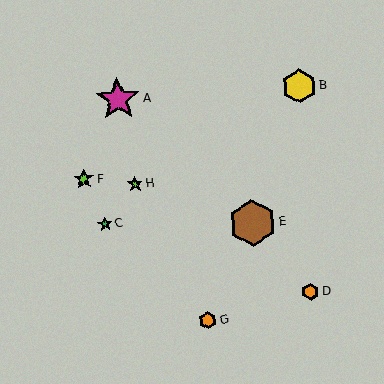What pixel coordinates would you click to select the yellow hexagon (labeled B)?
Click at (299, 86) to select the yellow hexagon B.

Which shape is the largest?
The brown hexagon (labeled E) is the largest.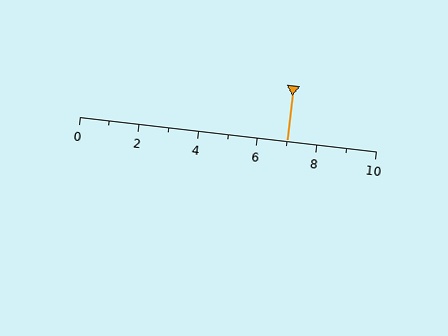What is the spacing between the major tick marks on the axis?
The major ticks are spaced 2 apart.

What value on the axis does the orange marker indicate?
The marker indicates approximately 7.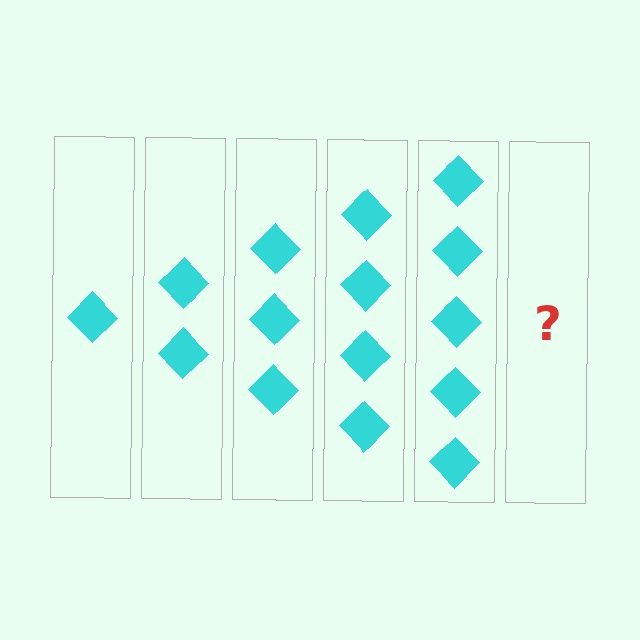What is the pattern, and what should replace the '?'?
The pattern is that each step adds one more diamond. The '?' should be 6 diamonds.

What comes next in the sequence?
The next element should be 6 diamonds.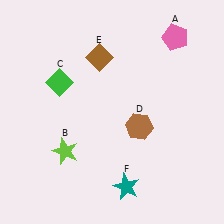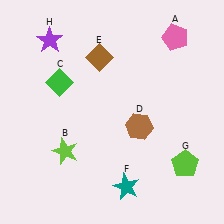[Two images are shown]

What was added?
A lime pentagon (G), a purple star (H) were added in Image 2.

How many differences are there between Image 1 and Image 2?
There are 2 differences between the two images.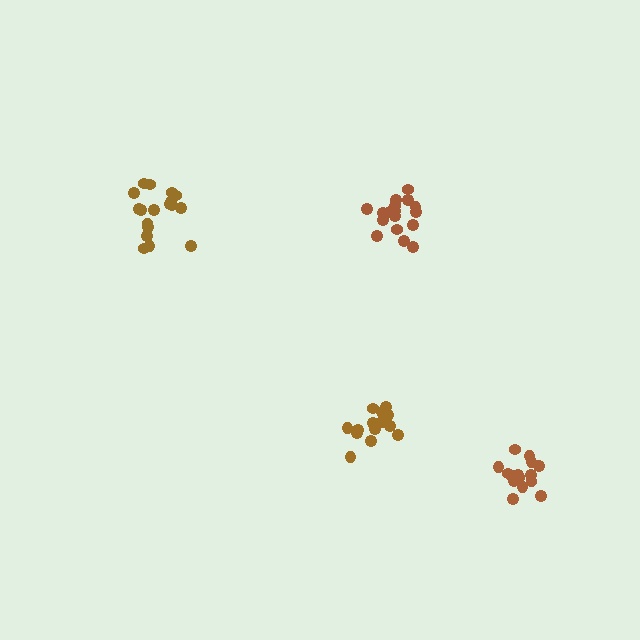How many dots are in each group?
Group 1: 15 dots, Group 2: 18 dots, Group 3: 17 dots, Group 4: 18 dots (68 total).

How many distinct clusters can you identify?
There are 4 distinct clusters.